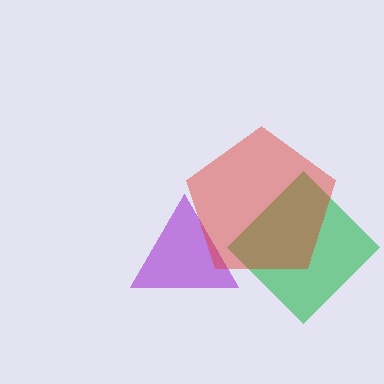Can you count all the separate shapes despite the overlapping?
Yes, there are 3 separate shapes.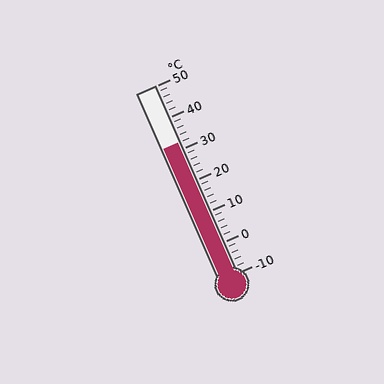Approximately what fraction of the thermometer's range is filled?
The thermometer is filled to approximately 70% of its range.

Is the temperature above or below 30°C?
The temperature is above 30°C.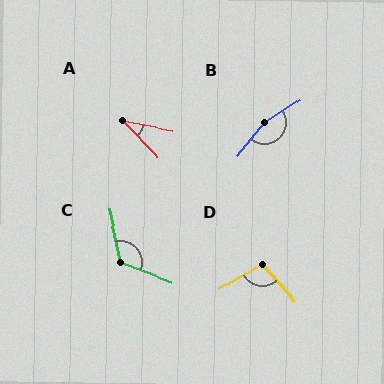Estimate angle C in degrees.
Approximately 123 degrees.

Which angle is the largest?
B, at approximately 162 degrees.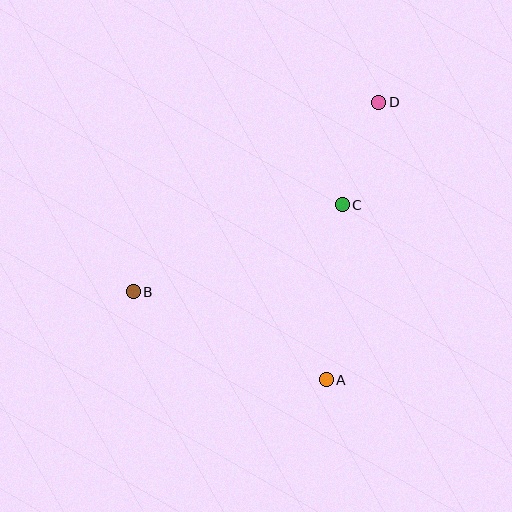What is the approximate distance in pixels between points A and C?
The distance between A and C is approximately 176 pixels.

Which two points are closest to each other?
Points C and D are closest to each other.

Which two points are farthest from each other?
Points B and D are farthest from each other.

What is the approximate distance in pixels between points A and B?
The distance between A and B is approximately 212 pixels.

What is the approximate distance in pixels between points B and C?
The distance between B and C is approximately 226 pixels.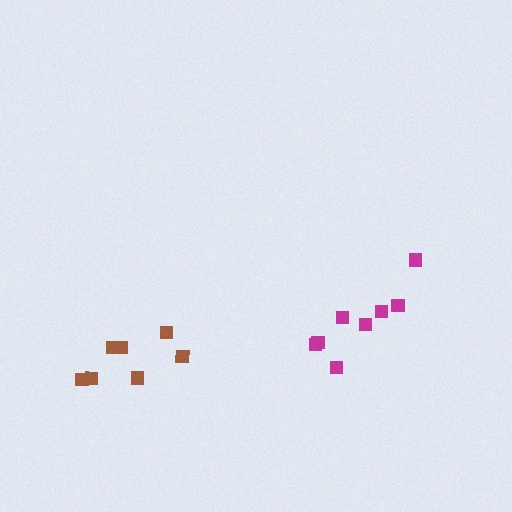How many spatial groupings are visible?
There are 2 spatial groupings.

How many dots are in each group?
Group 1: 7 dots, Group 2: 8 dots (15 total).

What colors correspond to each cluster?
The clusters are colored: brown, magenta.